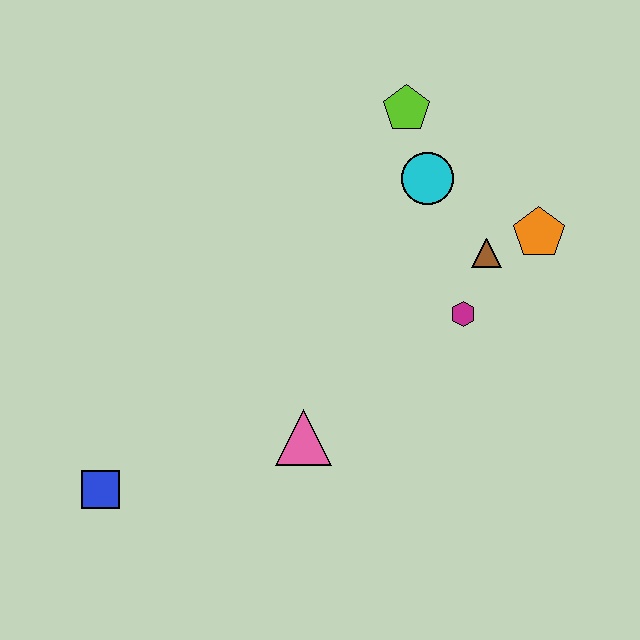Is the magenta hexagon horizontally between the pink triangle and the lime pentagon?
No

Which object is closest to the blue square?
The pink triangle is closest to the blue square.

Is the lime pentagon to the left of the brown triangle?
Yes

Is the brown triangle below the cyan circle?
Yes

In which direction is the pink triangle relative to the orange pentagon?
The pink triangle is to the left of the orange pentagon.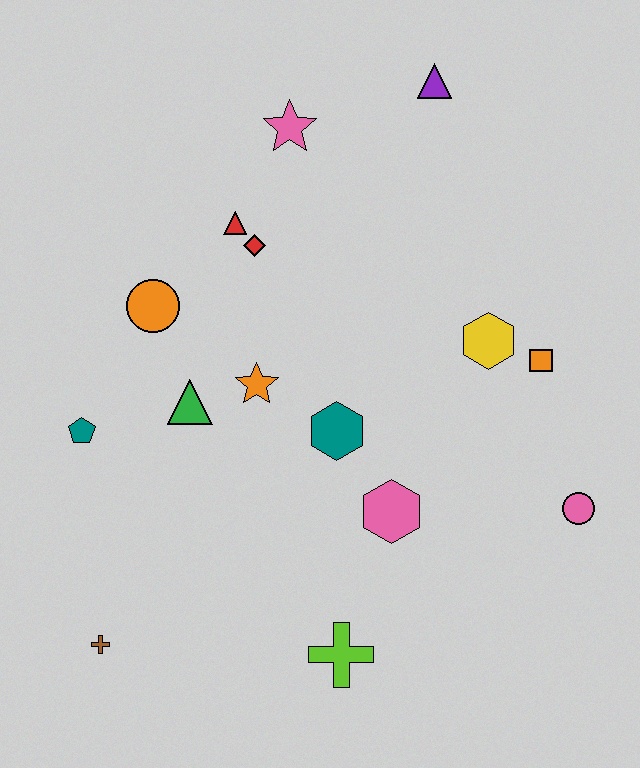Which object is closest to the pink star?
The red triangle is closest to the pink star.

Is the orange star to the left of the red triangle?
No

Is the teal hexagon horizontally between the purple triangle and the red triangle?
Yes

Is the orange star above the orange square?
No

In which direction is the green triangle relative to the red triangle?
The green triangle is below the red triangle.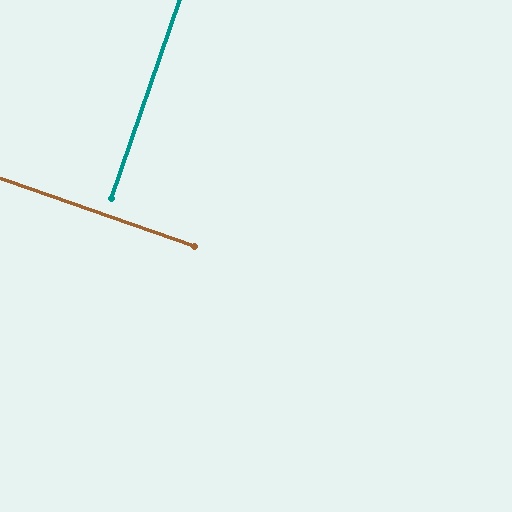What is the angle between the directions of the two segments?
Approximately 90 degrees.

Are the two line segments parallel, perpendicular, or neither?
Perpendicular — they meet at approximately 90°.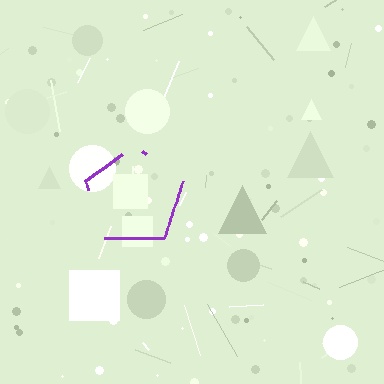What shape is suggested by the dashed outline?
The dashed outline suggests a pentagon.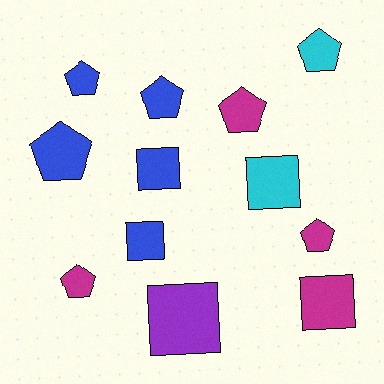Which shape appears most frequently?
Pentagon, with 7 objects.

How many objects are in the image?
There are 12 objects.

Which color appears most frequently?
Blue, with 5 objects.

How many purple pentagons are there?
There are no purple pentagons.